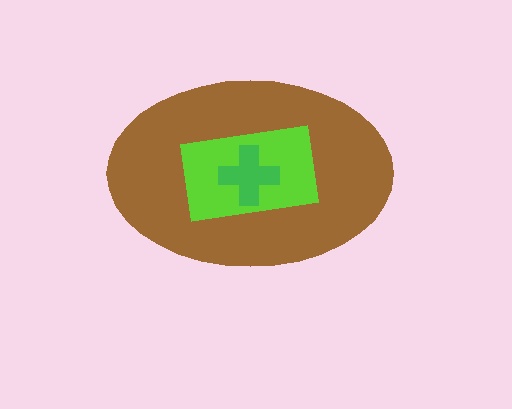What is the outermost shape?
The brown ellipse.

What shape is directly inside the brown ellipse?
The lime rectangle.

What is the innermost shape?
The green cross.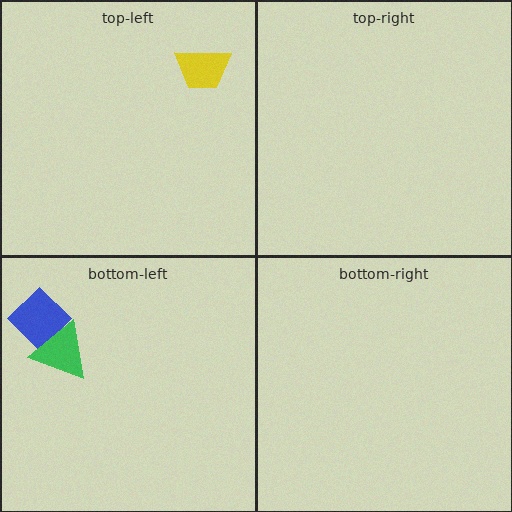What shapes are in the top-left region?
The yellow trapezoid.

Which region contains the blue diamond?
The bottom-left region.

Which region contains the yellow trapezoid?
The top-left region.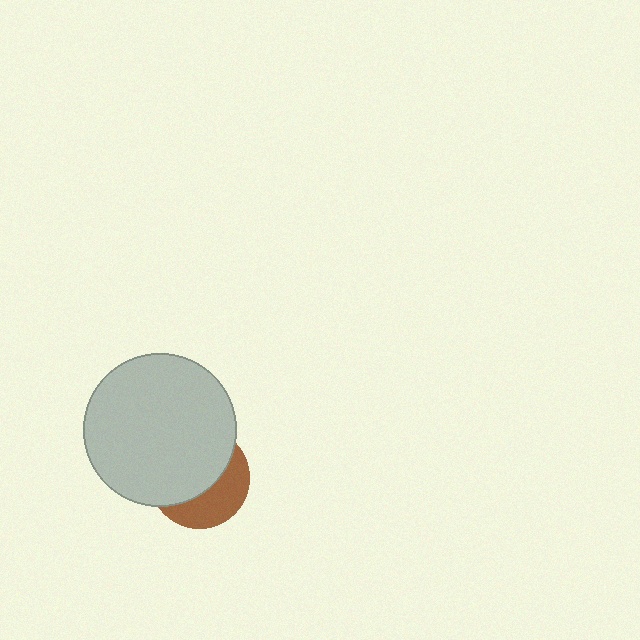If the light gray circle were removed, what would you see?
You would see the complete brown circle.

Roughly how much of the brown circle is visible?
A small part of it is visible (roughly 39%).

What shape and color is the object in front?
The object in front is a light gray circle.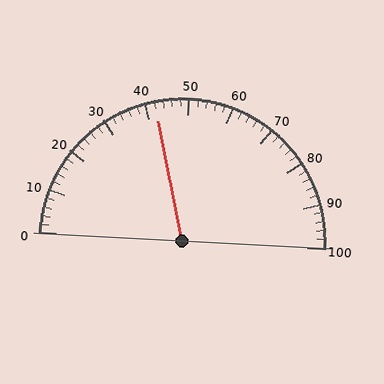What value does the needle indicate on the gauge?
The needle indicates approximately 42.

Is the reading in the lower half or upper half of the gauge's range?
The reading is in the lower half of the range (0 to 100).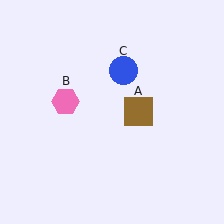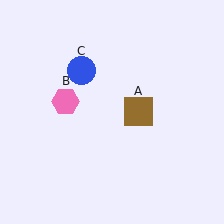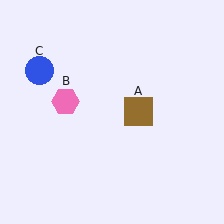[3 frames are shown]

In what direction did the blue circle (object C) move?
The blue circle (object C) moved left.